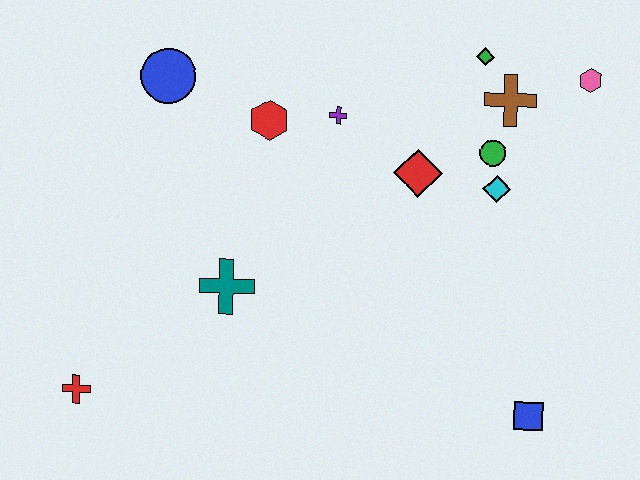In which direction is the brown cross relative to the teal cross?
The brown cross is to the right of the teal cross.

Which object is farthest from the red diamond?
The red cross is farthest from the red diamond.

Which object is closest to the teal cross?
The red hexagon is closest to the teal cross.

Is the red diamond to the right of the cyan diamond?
No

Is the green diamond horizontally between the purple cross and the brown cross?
Yes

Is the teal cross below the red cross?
No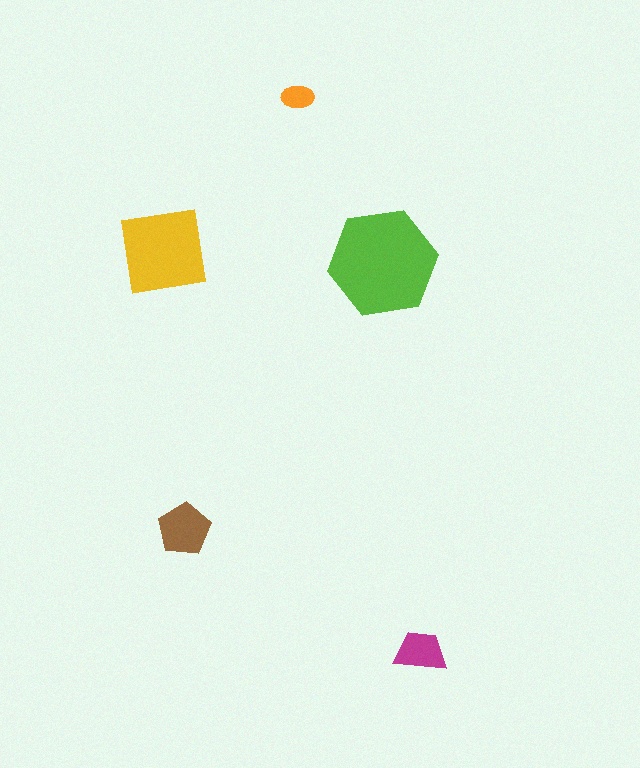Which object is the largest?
The lime hexagon.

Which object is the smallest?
The orange ellipse.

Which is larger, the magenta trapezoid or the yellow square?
The yellow square.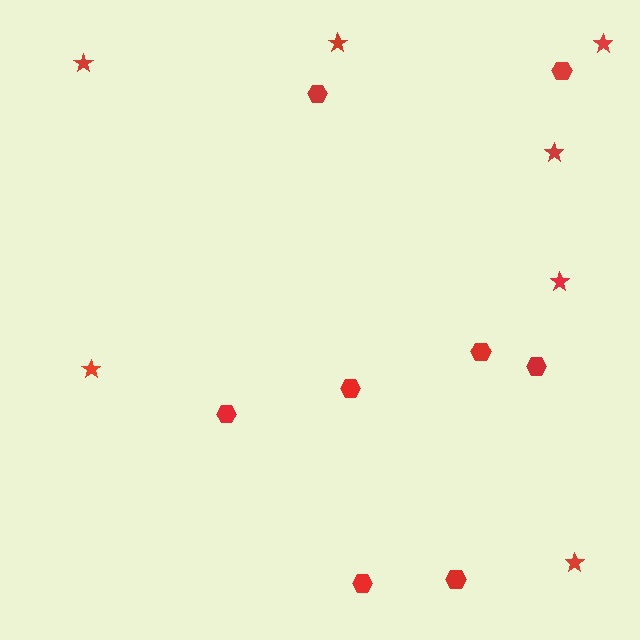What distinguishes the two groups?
There are 2 groups: one group of stars (7) and one group of hexagons (8).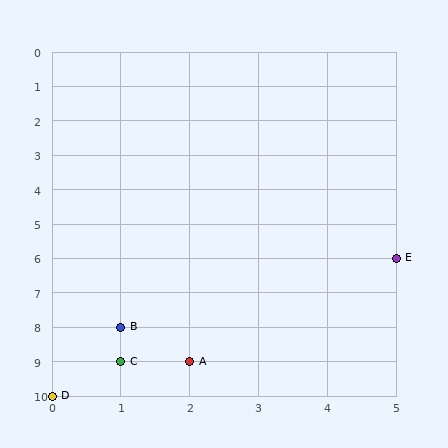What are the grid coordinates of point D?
Point D is at grid coordinates (0, 10).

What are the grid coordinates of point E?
Point E is at grid coordinates (5, 6).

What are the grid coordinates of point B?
Point B is at grid coordinates (1, 8).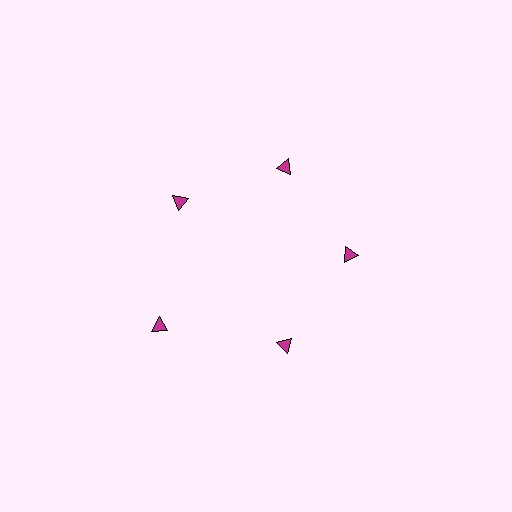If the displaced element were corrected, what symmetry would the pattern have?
It would have 5-fold rotational symmetry — the pattern would map onto itself every 72 degrees.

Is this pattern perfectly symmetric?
No. The 5 magenta triangles are arranged in a ring, but one element near the 8 o'clock position is pushed outward from the center, breaking the 5-fold rotational symmetry.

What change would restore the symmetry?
The symmetry would be restored by moving it inward, back onto the ring so that all 5 triangles sit at equal angles and equal distance from the center.